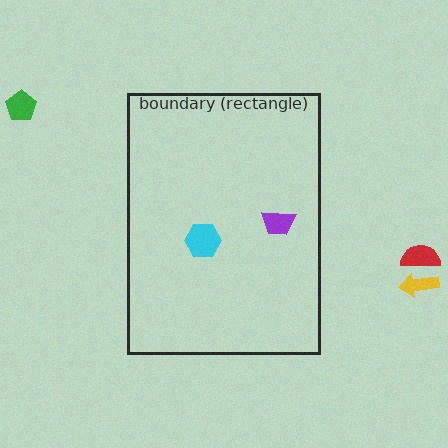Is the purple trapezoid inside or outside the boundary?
Inside.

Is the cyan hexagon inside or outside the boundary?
Inside.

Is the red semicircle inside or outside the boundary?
Outside.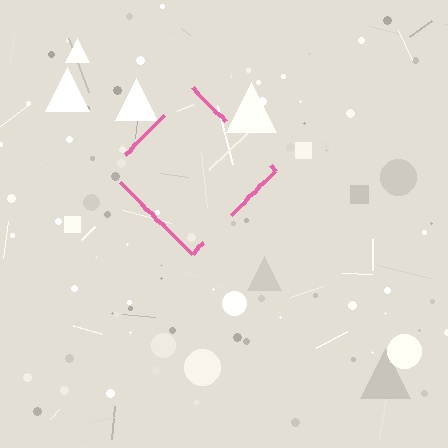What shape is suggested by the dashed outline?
The dashed outline suggests a diamond.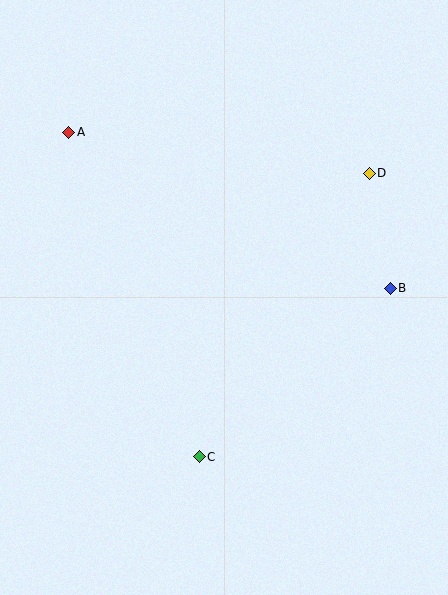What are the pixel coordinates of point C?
Point C is at (199, 457).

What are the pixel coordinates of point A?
Point A is at (69, 132).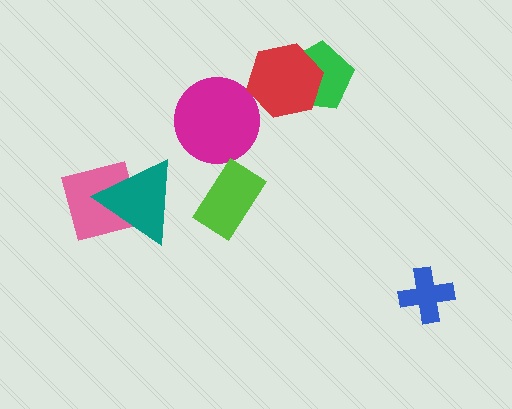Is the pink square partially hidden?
Yes, it is partially covered by another shape.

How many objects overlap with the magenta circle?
0 objects overlap with the magenta circle.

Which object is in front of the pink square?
The teal triangle is in front of the pink square.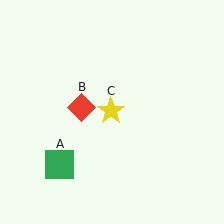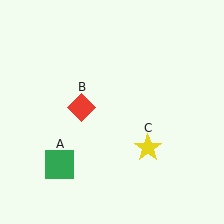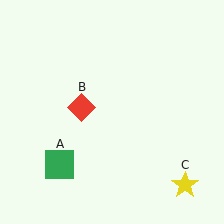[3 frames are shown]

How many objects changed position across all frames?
1 object changed position: yellow star (object C).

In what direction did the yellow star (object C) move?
The yellow star (object C) moved down and to the right.